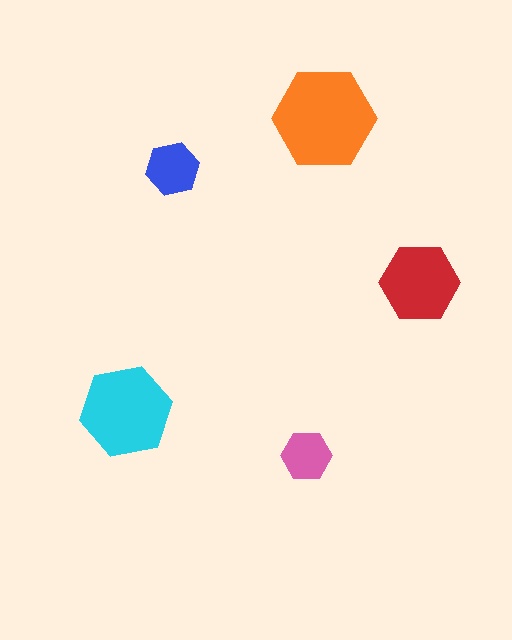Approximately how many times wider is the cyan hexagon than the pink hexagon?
About 2 times wider.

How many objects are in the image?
There are 5 objects in the image.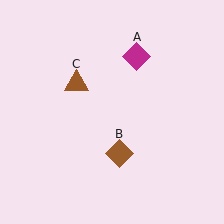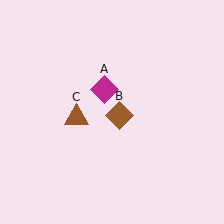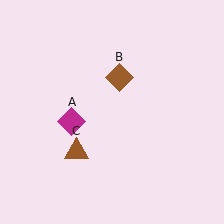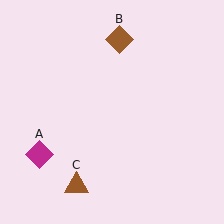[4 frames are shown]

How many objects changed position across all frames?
3 objects changed position: magenta diamond (object A), brown diamond (object B), brown triangle (object C).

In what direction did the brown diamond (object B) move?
The brown diamond (object B) moved up.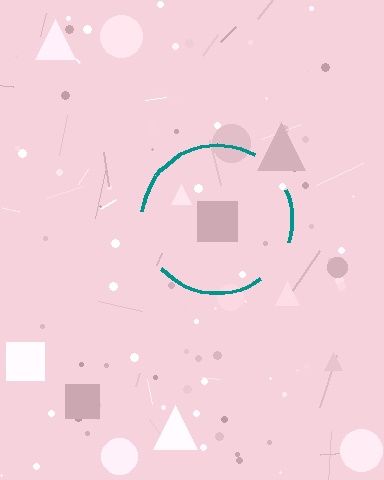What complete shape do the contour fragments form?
The contour fragments form a circle.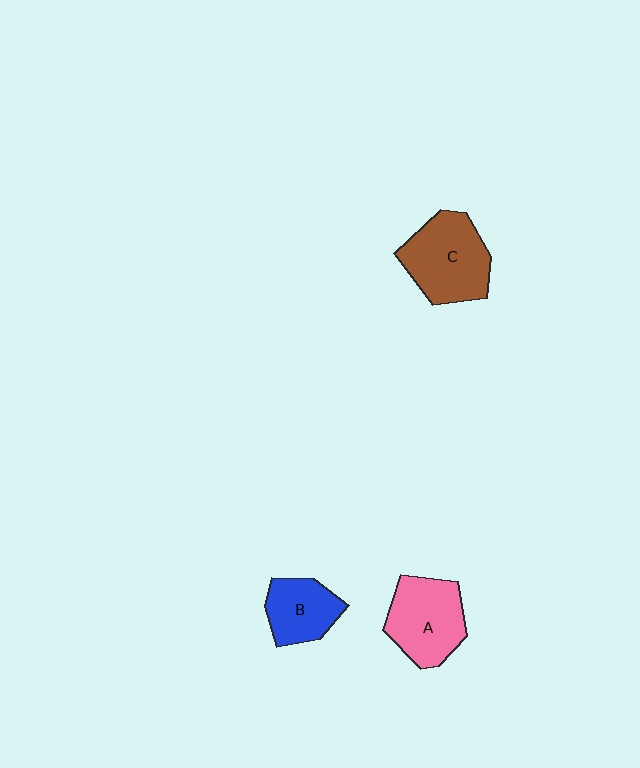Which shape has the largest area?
Shape C (brown).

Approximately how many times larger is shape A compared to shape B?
Approximately 1.4 times.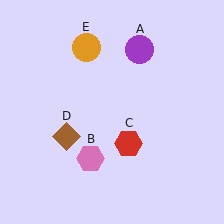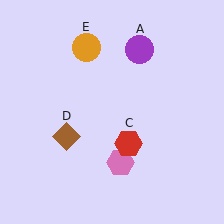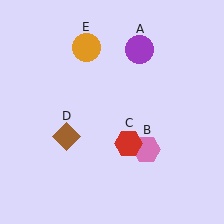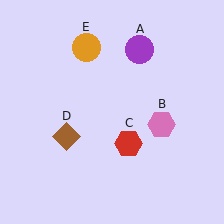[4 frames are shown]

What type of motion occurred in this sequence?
The pink hexagon (object B) rotated counterclockwise around the center of the scene.